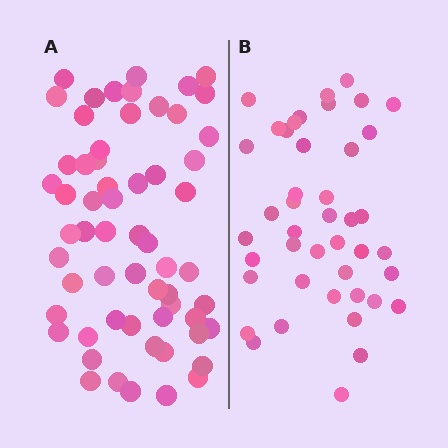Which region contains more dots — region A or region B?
Region A (the left region) has more dots.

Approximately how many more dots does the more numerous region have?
Region A has approximately 15 more dots than region B.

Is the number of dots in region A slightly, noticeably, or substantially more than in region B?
Region A has noticeably more, but not dramatically so. The ratio is roughly 1.4 to 1.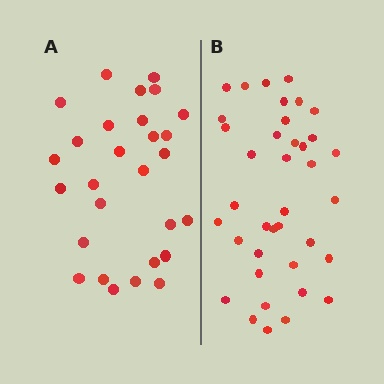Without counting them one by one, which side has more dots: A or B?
Region B (the right region) has more dots.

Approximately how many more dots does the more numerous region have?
Region B has roughly 10 or so more dots than region A.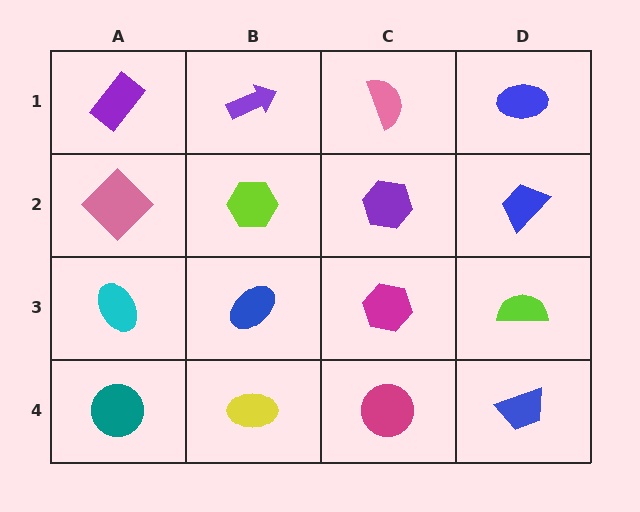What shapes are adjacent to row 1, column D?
A blue trapezoid (row 2, column D), a pink semicircle (row 1, column C).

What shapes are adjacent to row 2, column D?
A blue ellipse (row 1, column D), a lime semicircle (row 3, column D), a purple hexagon (row 2, column C).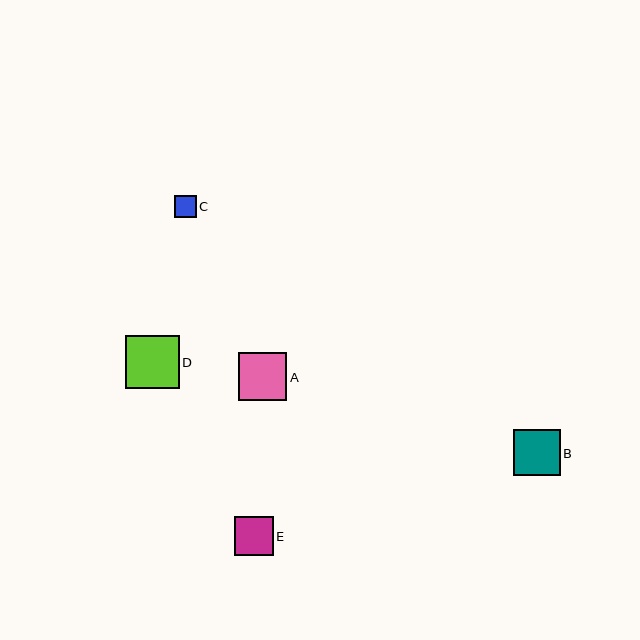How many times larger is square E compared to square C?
Square E is approximately 1.8 times the size of square C.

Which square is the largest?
Square D is the largest with a size of approximately 53 pixels.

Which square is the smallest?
Square C is the smallest with a size of approximately 21 pixels.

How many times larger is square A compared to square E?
Square A is approximately 1.3 times the size of square E.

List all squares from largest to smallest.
From largest to smallest: D, A, B, E, C.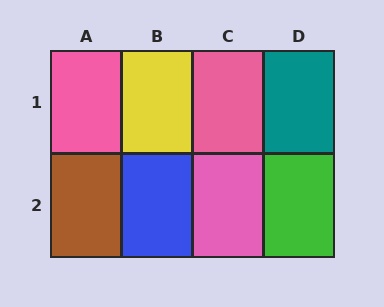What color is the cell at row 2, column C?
Pink.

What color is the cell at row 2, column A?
Brown.